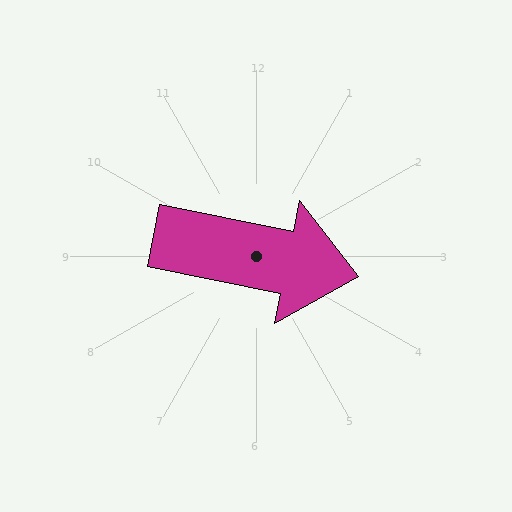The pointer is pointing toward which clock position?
Roughly 3 o'clock.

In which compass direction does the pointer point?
East.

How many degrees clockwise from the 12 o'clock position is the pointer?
Approximately 101 degrees.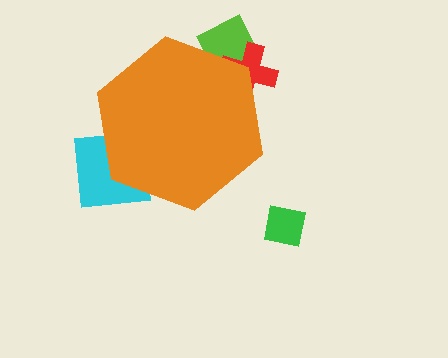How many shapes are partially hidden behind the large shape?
3 shapes are partially hidden.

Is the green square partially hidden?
No, the green square is fully visible.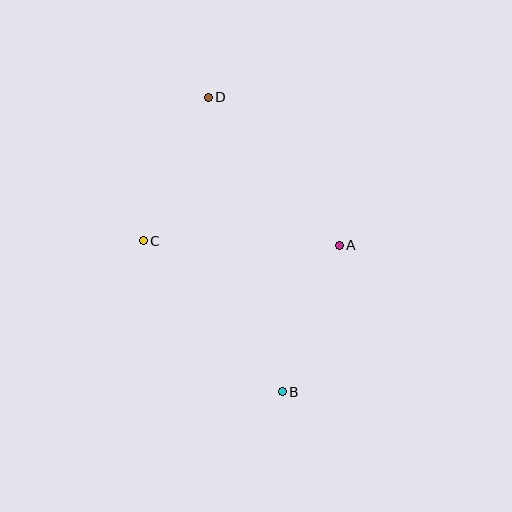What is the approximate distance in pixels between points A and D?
The distance between A and D is approximately 198 pixels.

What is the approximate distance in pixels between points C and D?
The distance between C and D is approximately 157 pixels.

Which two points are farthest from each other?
Points B and D are farthest from each other.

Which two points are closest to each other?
Points A and B are closest to each other.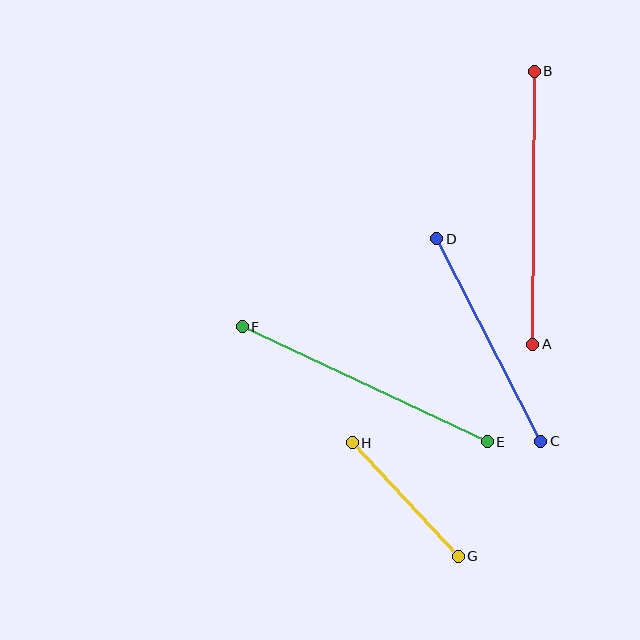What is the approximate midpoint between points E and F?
The midpoint is at approximately (365, 384) pixels.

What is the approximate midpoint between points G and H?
The midpoint is at approximately (405, 499) pixels.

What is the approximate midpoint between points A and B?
The midpoint is at approximately (534, 208) pixels.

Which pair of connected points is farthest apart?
Points A and B are farthest apart.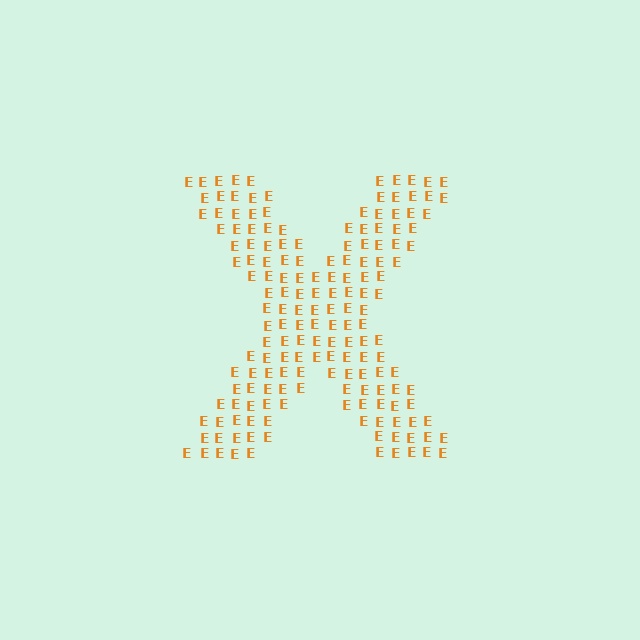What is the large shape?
The large shape is the letter X.